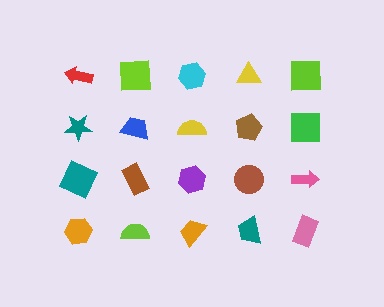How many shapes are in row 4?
5 shapes.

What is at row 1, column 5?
A lime square.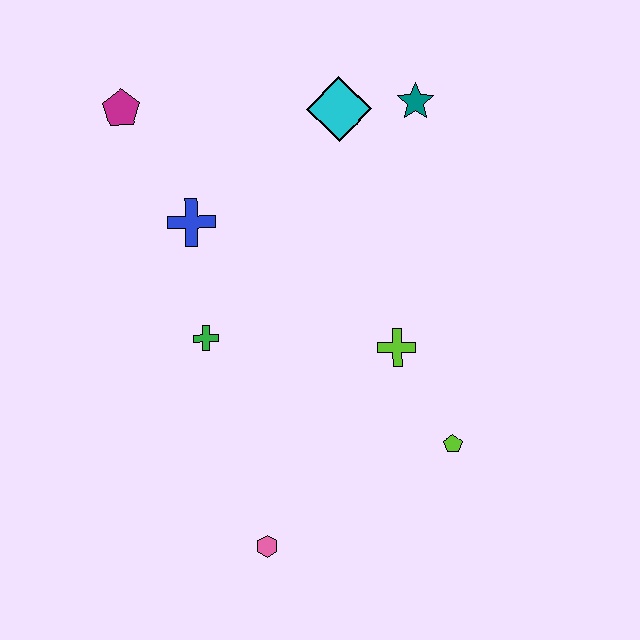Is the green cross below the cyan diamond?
Yes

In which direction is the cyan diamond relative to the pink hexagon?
The cyan diamond is above the pink hexagon.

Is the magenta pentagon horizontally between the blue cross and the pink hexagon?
No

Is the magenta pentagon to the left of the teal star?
Yes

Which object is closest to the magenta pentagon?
The blue cross is closest to the magenta pentagon.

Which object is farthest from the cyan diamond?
The pink hexagon is farthest from the cyan diamond.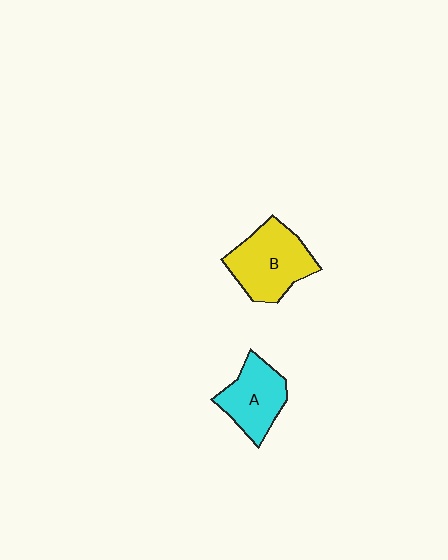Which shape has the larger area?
Shape B (yellow).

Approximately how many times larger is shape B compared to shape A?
Approximately 1.3 times.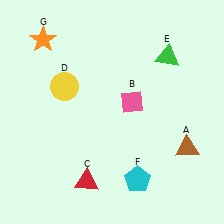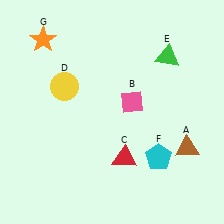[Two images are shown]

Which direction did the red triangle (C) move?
The red triangle (C) moved right.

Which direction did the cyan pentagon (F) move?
The cyan pentagon (F) moved up.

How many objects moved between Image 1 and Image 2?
2 objects moved between the two images.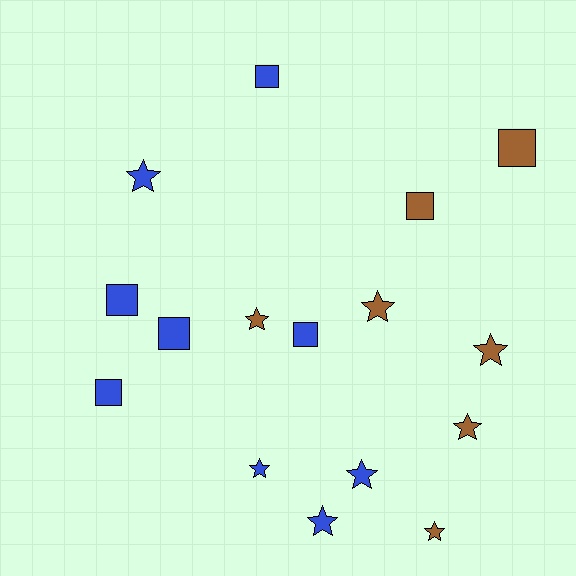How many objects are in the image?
There are 16 objects.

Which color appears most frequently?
Blue, with 9 objects.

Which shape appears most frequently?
Star, with 9 objects.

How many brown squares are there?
There are 2 brown squares.